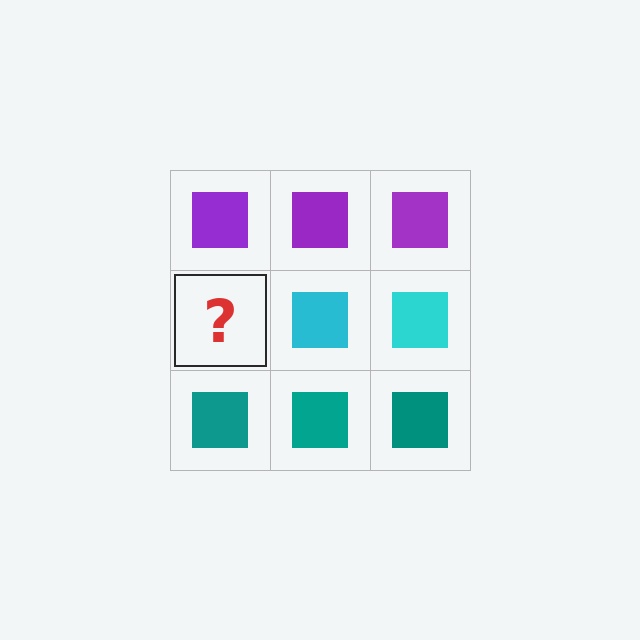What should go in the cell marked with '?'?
The missing cell should contain a cyan square.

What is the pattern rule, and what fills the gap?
The rule is that each row has a consistent color. The gap should be filled with a cyan square.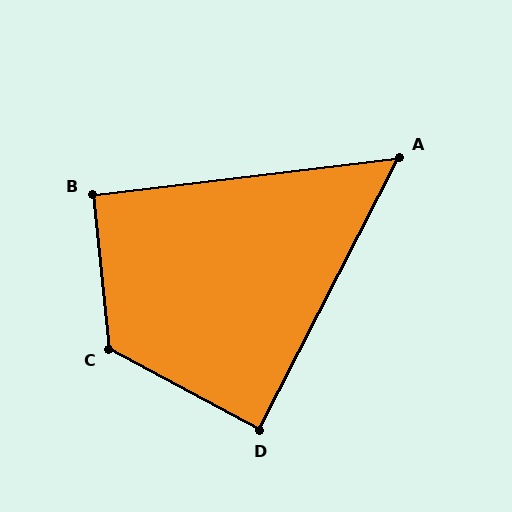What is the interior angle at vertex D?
Approximately 89 degrees (approximately right).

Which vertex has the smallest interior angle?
A, at approximately 56 degrees.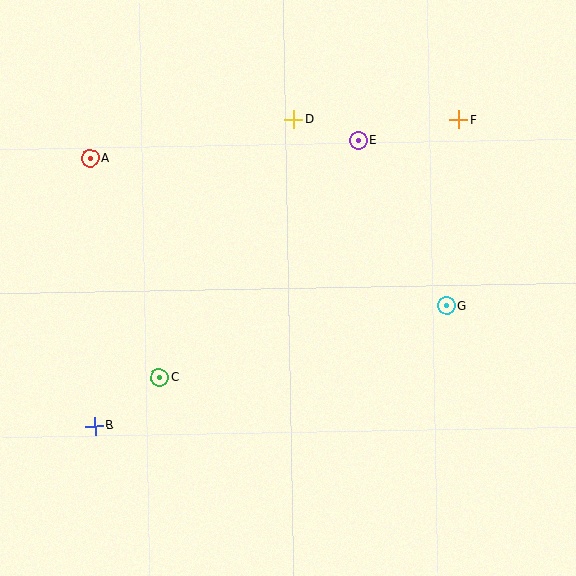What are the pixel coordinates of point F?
Point F is at (459, 120).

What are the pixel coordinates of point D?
Point D is at (294, 119).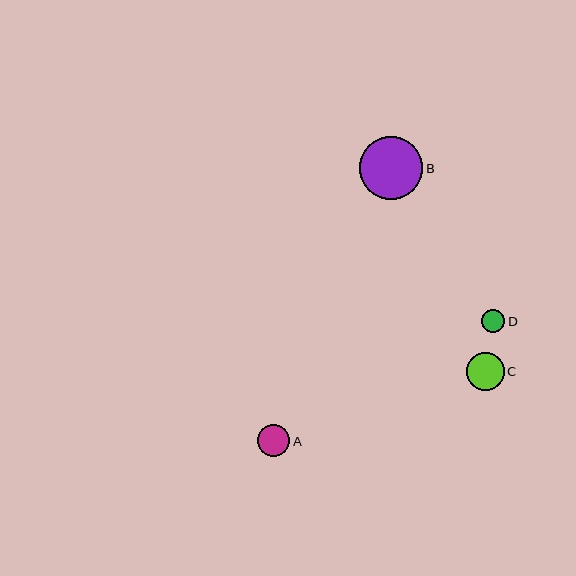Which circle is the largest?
Circle B is the largest with a size of approximately 63 pixels.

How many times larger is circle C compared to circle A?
Circle C is approximately 1.2 times the size of circle A.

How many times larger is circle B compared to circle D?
Circle B is approximately 2.8 times the size of circle D.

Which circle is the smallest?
Circle D is the smallest with a size of approximately 23 pixels.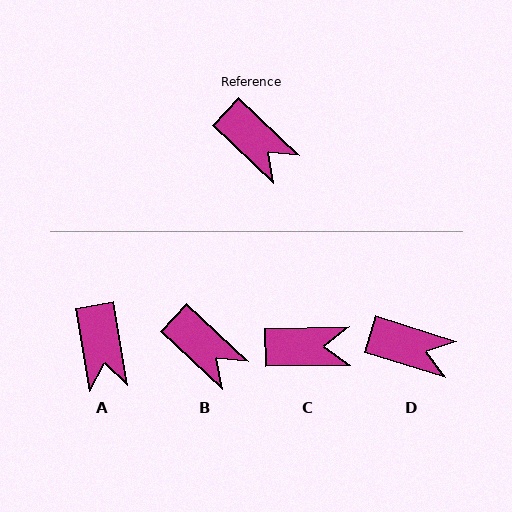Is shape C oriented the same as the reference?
No, it is off by about 44 degrees.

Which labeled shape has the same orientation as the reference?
B.